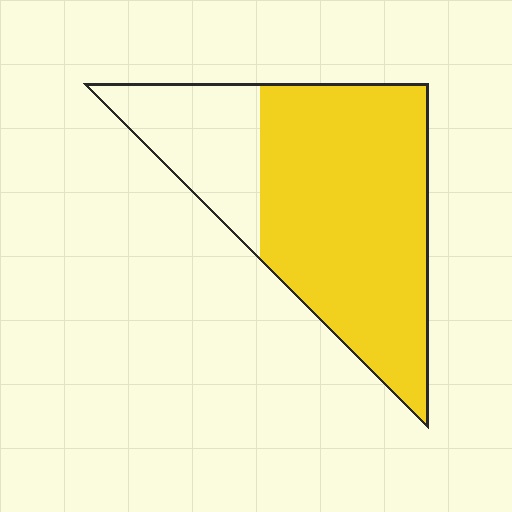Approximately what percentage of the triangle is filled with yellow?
Approximately 75%.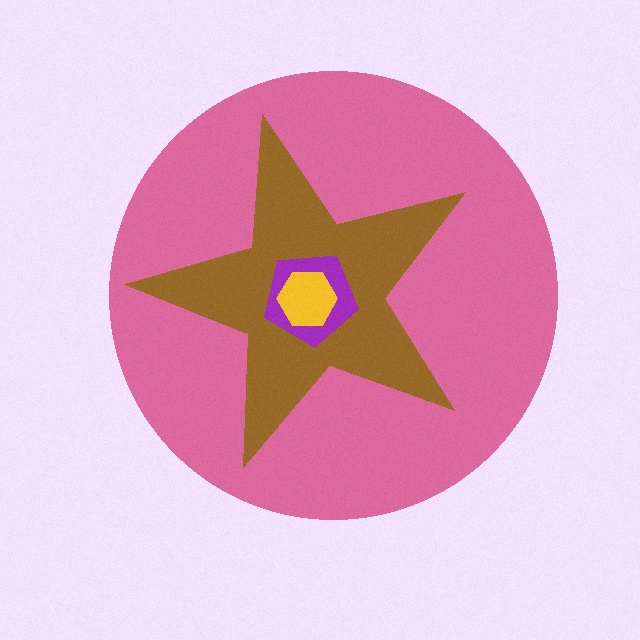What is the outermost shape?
The pink circle.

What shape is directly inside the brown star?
The purple pentagon.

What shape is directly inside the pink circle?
The brown star.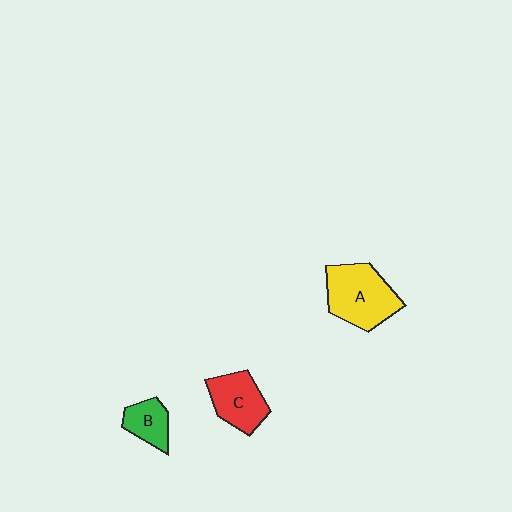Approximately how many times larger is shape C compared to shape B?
Approximately 1.5 times.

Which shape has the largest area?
Shape A (yellow).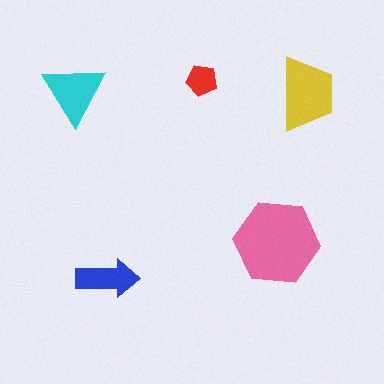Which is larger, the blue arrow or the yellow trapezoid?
The yellow trapezoid.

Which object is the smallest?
The red pentagon.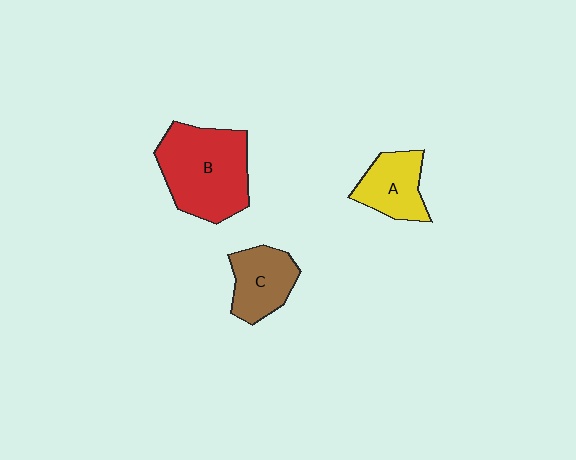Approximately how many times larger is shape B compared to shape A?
Approximately 1.9 times.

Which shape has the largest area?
Shape B (red).